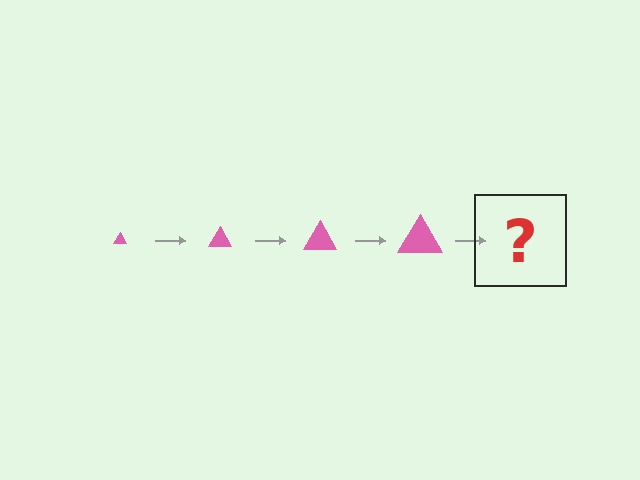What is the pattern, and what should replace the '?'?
The pattern is that the triangle gets progressively larger each step. The '?' should be a pink triangle, larger than the previous one.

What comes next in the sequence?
The next element should be a pink triangle, larger than the previous one.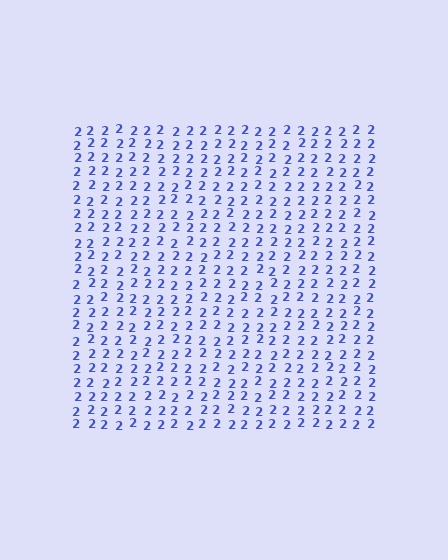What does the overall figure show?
The overall figure shows a square.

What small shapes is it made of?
It is made of small digit 2's.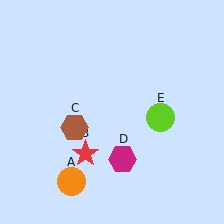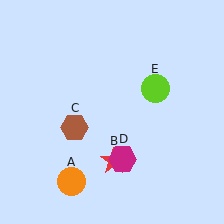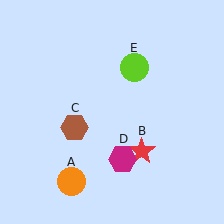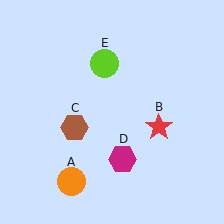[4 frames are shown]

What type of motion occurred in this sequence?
The red star (object B), lime circle (object E) rotated counterclockwise around the center of the scene.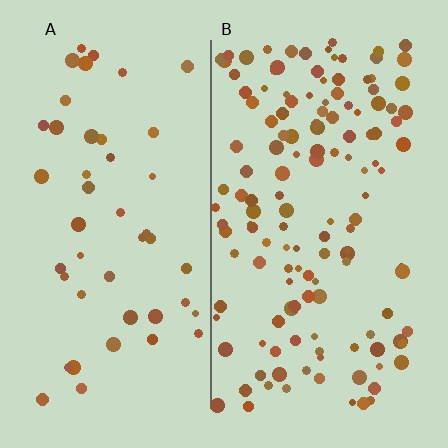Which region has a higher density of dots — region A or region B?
B (the right).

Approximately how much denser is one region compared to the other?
Approximately 3.0× — region B over region A.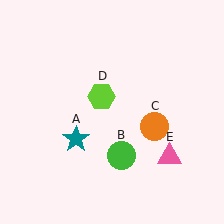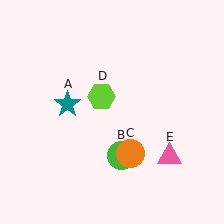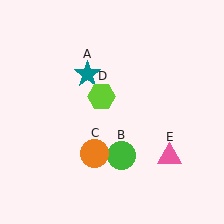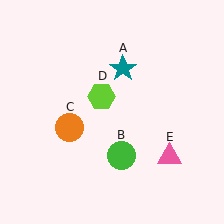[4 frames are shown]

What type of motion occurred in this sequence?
The teal star (object A), orange circle (object C) rotated clockwise around the center of the scene.